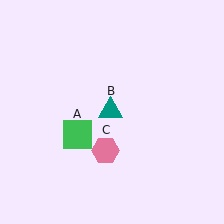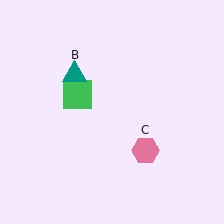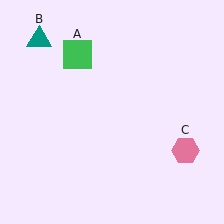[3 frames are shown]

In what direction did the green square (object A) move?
The green square (object A) moved up.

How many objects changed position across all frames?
3 objects changed position: green square (object A), teal triangle (object B), pink hexagon (object C).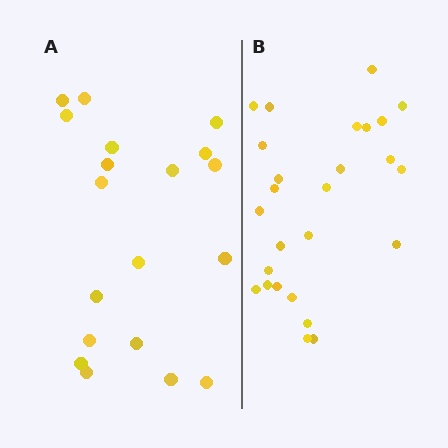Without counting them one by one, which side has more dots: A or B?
Region B (the right region) has more dots.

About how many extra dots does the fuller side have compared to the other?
Region B has roughly 8 or so more dots than region A.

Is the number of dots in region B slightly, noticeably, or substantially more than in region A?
Region B has noticeably more, but not dramatically so. The ratio is roughly 1.4 to 1.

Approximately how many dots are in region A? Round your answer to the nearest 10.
About 20 dots. (The exact count is 19, which rounds to 20.)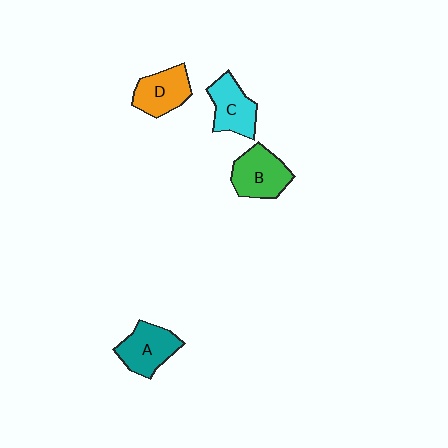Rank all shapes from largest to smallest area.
From largest to smallest: B (green), A (teal), C (cyan), D (orange).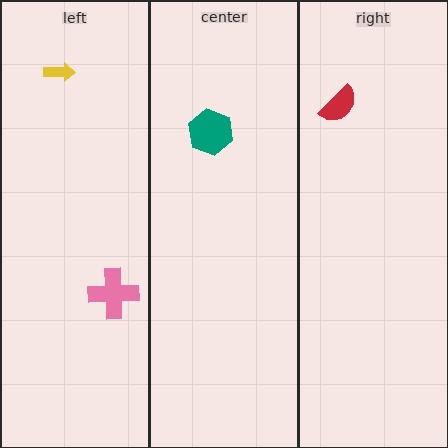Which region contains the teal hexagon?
The center region.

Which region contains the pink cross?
The left region.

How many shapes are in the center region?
1.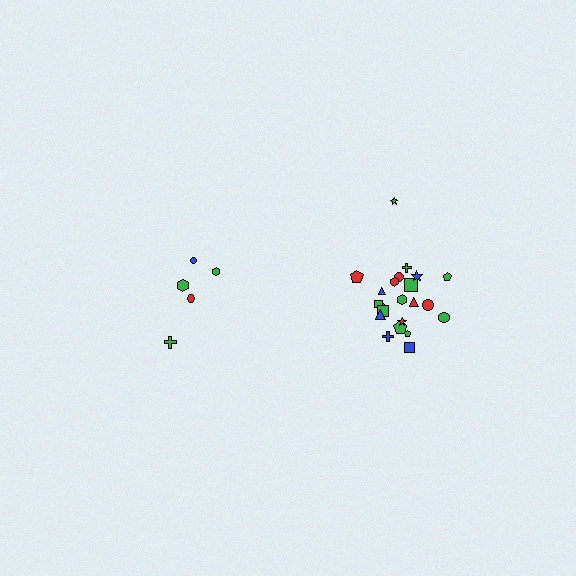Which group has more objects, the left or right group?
The right group.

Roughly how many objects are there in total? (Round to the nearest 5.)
Roughly 25 objects in total.